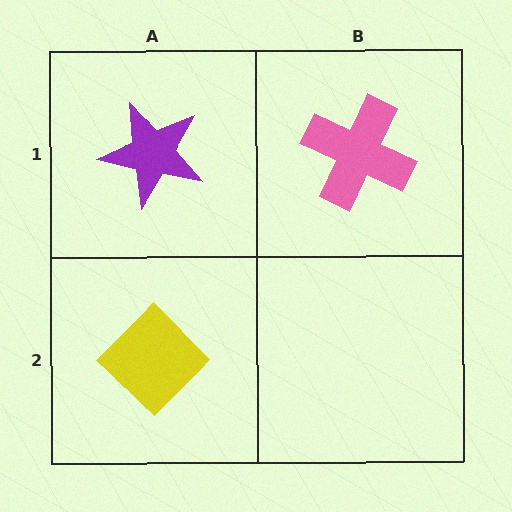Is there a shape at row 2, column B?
No, that cell is empty.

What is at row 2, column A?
A yellow diamond.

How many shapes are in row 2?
1 shape.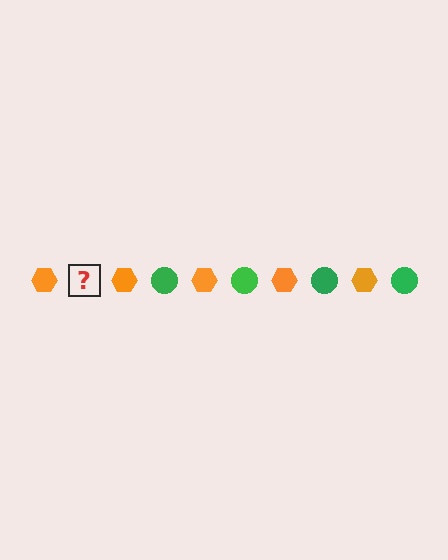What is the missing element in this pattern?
The missing element is a green circle.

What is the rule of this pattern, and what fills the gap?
The rule is that the pattern alternates between orange hexagon and green circle. The gap should be filled with a green circle.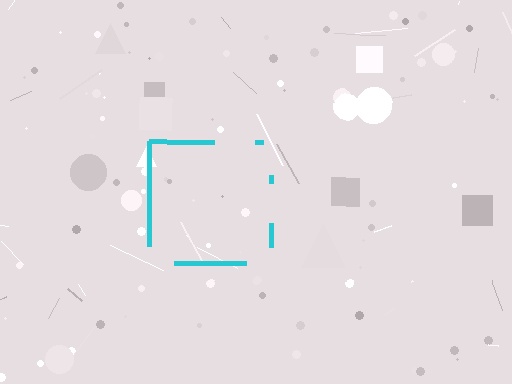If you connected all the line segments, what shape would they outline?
They would outline a square.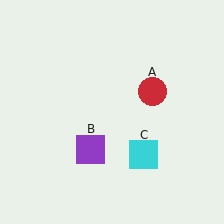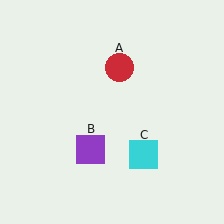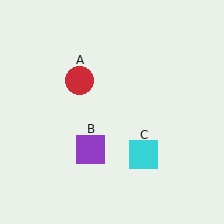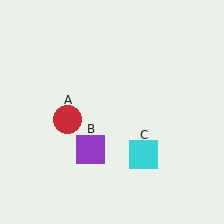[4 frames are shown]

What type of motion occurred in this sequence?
The red circle (object A) rotated counterclockwise around the center of the scene.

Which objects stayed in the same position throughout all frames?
Purple square (object B) and cyan square (object C) remained stationary.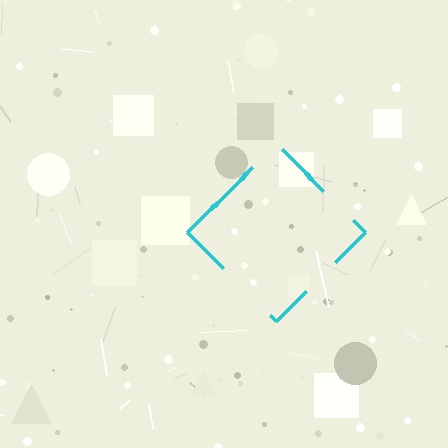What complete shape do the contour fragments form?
The contour fragments form a diamond.